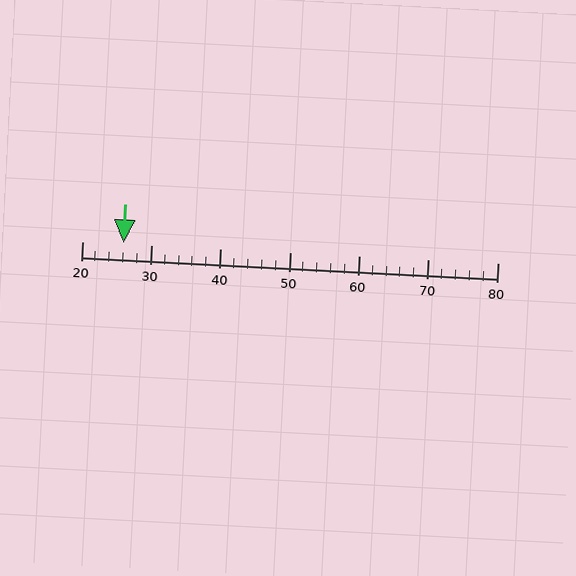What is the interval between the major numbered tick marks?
The major tick marks are spaced 10 units apart.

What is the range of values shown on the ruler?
The ruler shows values from 20 to 80.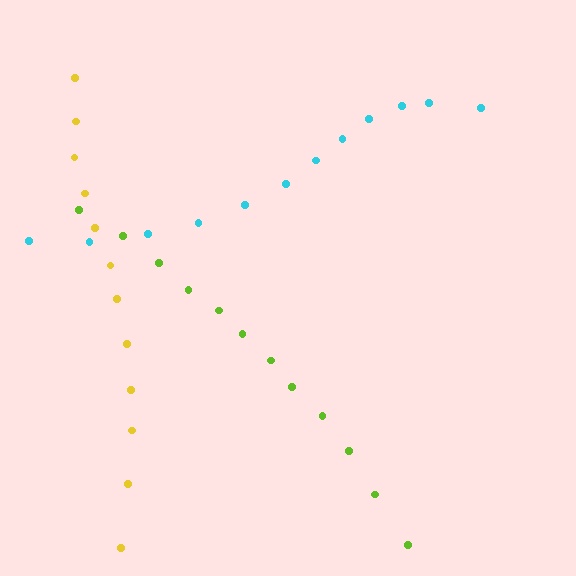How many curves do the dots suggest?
There are 3 distinct paths.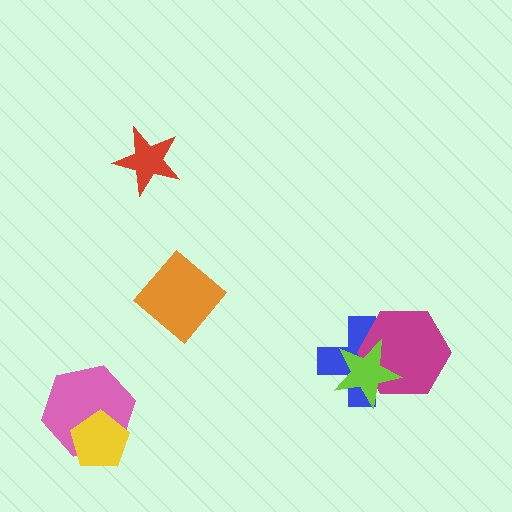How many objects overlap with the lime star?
2 objects overlap with the lime star.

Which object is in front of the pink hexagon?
The yellow pentagon is in front of the pink hexagon.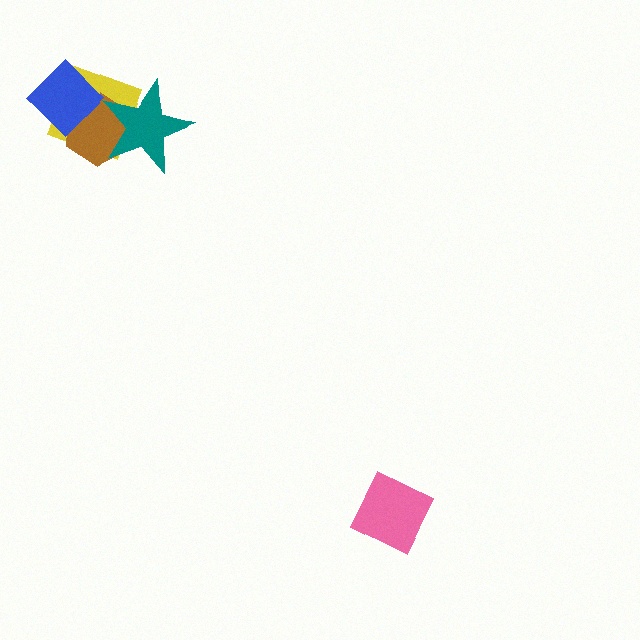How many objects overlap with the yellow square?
3 objects overlap with the yellow square.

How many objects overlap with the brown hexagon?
3 objects overlap with the brown hexagon.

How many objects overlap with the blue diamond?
2 objects overlap with the blue diamond.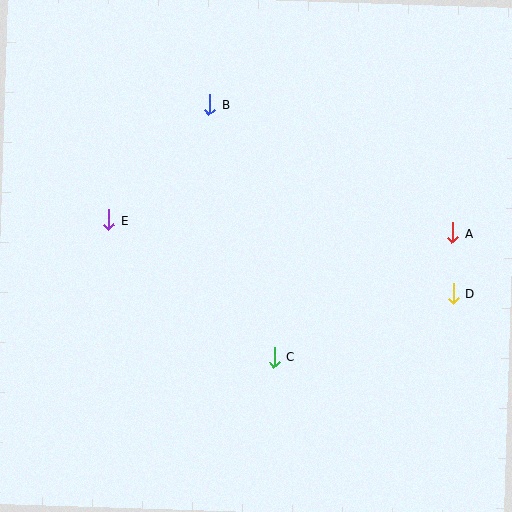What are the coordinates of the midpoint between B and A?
The midpoint between B and A is at (331, 169).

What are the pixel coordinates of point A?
Point A is at (453, 233).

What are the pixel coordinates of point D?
Point D is at (453, 293).